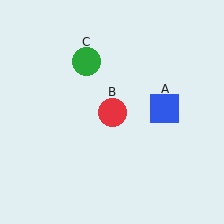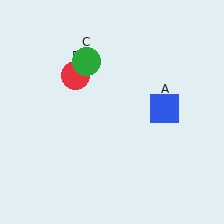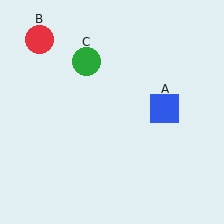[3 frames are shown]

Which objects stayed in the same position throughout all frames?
Blue square (object A) and green circle (object C) remained stationary.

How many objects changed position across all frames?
1 object changed position: red circle (object B).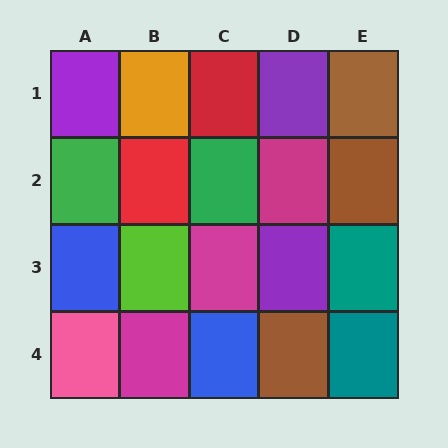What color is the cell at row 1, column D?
Purple.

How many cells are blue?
2 cells are blue.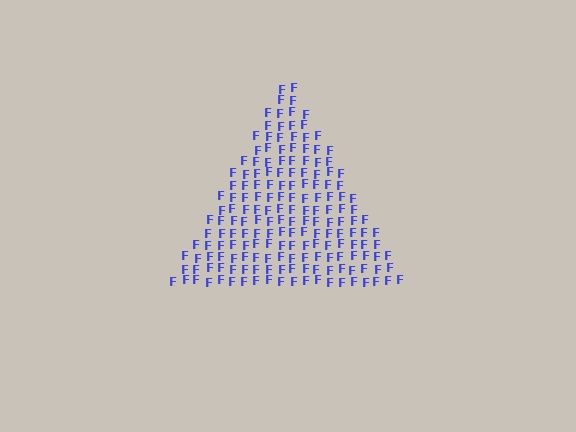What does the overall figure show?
The overall figure shows a triangle.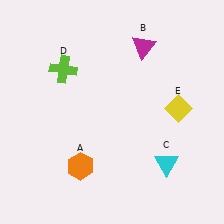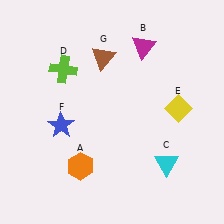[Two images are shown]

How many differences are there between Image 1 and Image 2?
There are 2 differences between the two images.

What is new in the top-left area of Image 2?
A brown triangle (G) was added in the top-left area of Image 2.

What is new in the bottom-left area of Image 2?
A blue star (F) was added in the bottom-left area of Image 2.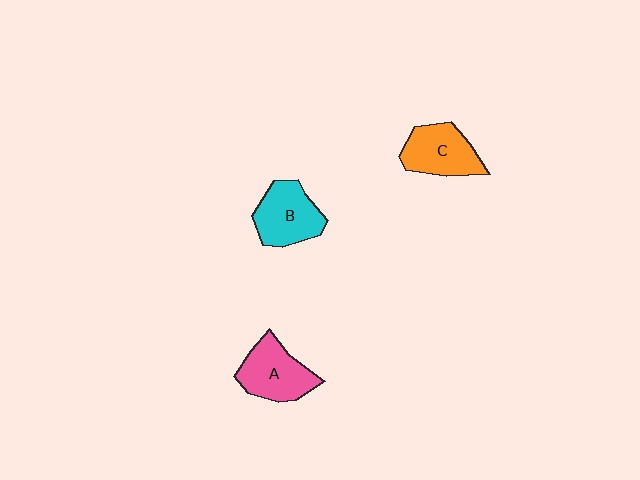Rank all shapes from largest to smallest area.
From largest to smallest: A (pink), B (cyan), C (orange).